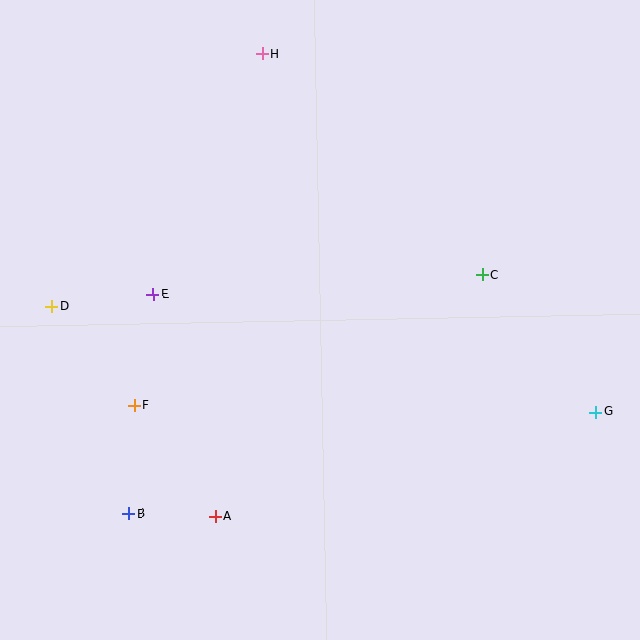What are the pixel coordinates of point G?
Point G is at (596, 412).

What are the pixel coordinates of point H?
Point H is at (262, 54).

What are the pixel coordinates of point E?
Point E is at (153, 295).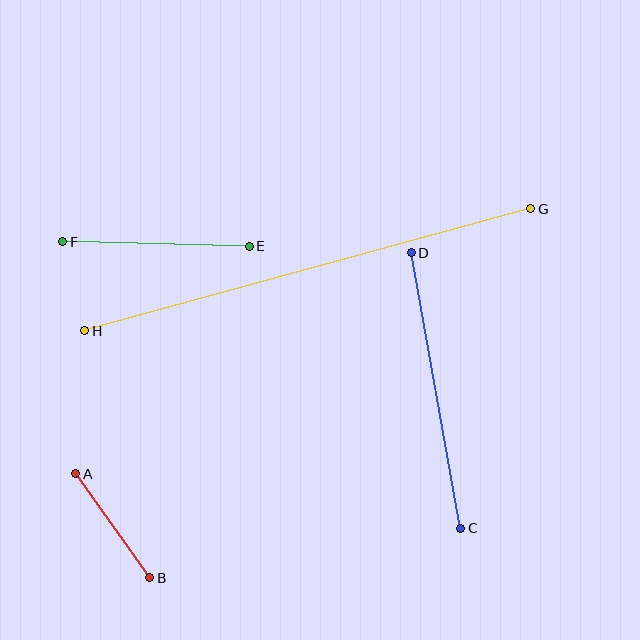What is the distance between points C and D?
The distance is approximately 280 pixels.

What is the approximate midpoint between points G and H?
The midpoint is at approximately (308, 270) pixels.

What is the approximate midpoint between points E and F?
The midpoint is at approximately (156, 244) pixels.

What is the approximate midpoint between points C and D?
The midpoint is at approximately (436, 391) pixels.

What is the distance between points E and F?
The distance is approximately 187 pixels.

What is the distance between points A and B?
The distance is approximately 128 pixels.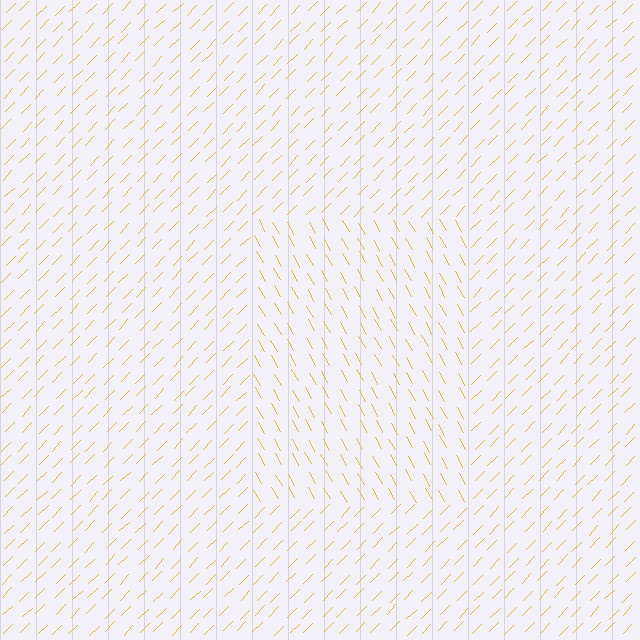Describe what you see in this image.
The image is filled with small yellow line segments. A rectangle region in the image has lines oriented differently from the surrounding lines, creating a visible texture boundary.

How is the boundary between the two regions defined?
The boundary is defined purely by a change in line orientation (approximately 74 degrees difference). All lines are the same color and thickness.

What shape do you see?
I see a rectangle.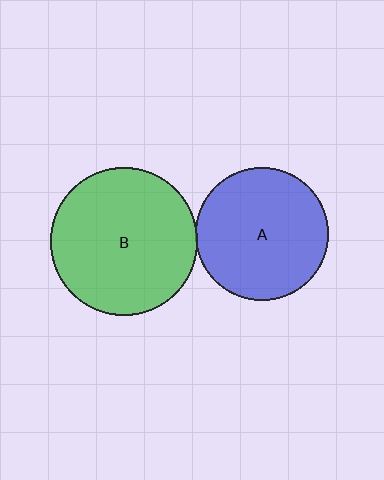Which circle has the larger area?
Circle B (green).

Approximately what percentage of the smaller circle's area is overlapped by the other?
Approximately 5%.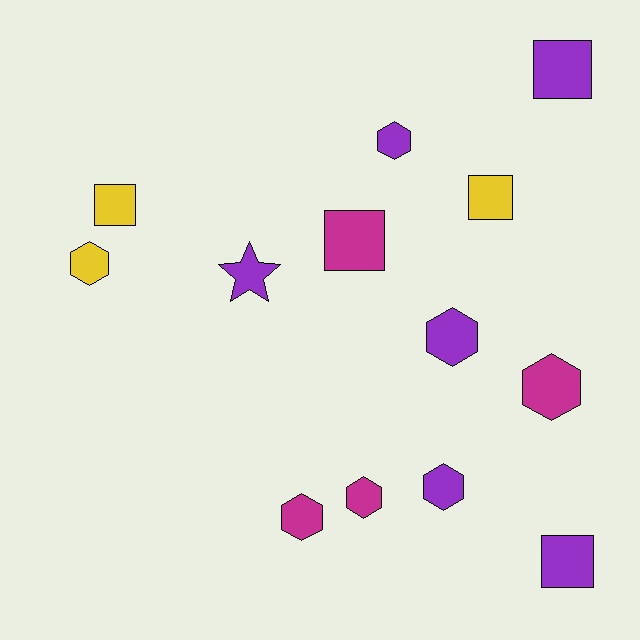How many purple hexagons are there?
There are 3 purple hexagons.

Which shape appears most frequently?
Hexagon, with 7 objects.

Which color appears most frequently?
Purple, with 6 objects.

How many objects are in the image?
There are 13 objects.